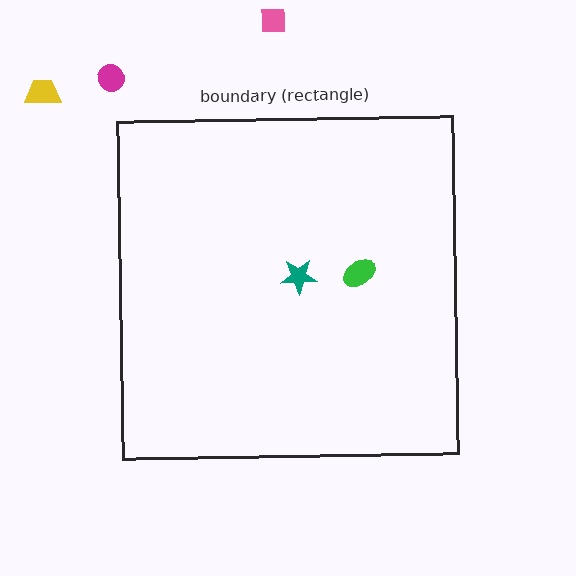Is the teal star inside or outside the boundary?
Inside.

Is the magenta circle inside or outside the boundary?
Outside.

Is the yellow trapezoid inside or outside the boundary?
Outside.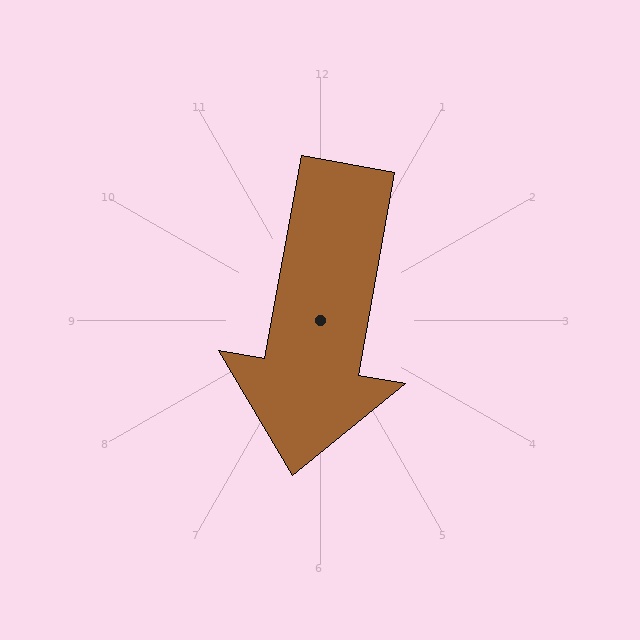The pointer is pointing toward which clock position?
Roughly 6 o'clock.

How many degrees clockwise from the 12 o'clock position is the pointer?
Approximately 190 degrees.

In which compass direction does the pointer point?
South.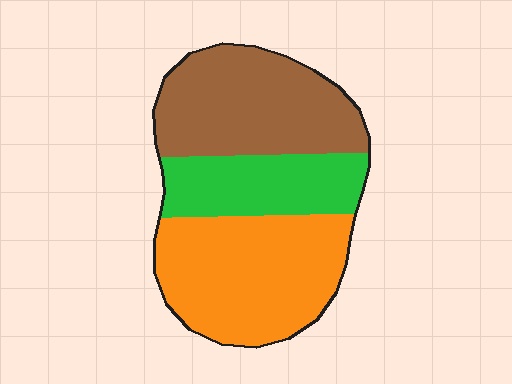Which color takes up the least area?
Green, at roughly 25%.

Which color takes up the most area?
Orange, at roughly 40%.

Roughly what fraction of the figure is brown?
Brown takes up about three eighths (3/8) of the figure.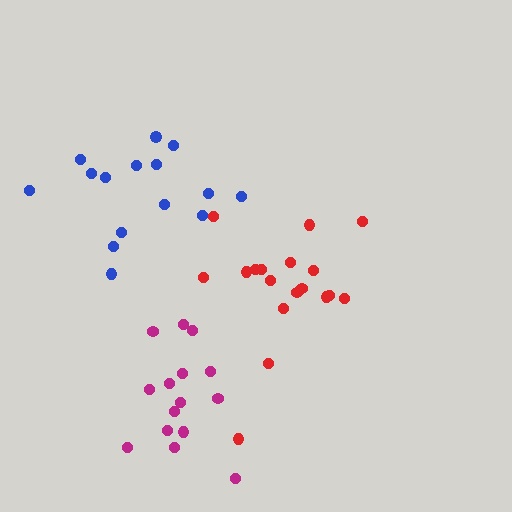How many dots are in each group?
Group 1: 15 dots, Group 2: 18 dots, Group 3: 15 dots (48 total).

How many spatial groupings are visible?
There are 3 spatial groupings.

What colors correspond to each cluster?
The clusters are colored: blue, red, magenta.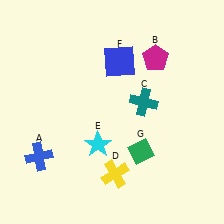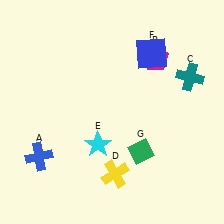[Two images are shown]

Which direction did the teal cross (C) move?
The teal cross (C) moved right.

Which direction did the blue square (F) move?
The blue square (F) moved right.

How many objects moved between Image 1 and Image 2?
2 objects moved between the two images.